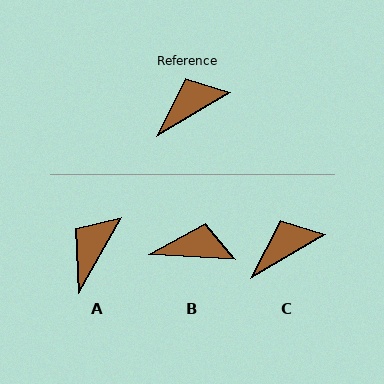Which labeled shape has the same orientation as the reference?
C.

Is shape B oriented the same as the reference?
No, it is off by about 34 degrees.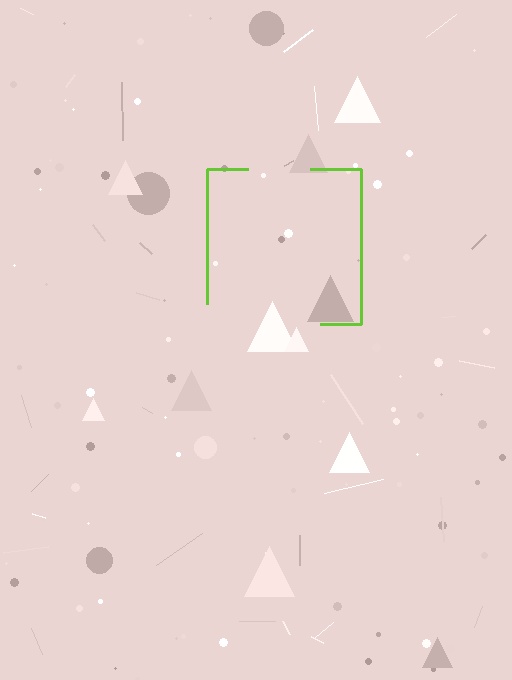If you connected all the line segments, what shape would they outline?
They would outline a square.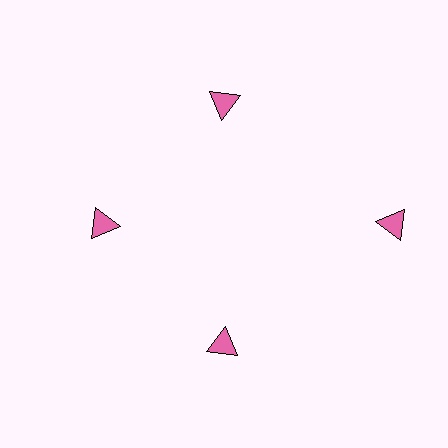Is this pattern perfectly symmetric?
No. The 4 pink triangles are arranged in a ring, but one element near the 3 o'clock position is pushed outward from the center, breaking the 4-fold rotational symmetry.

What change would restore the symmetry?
The symmetry would be restored by moving it inward, back onto the ring so that all 4 triangles sit at equal angles and equal distance from the center.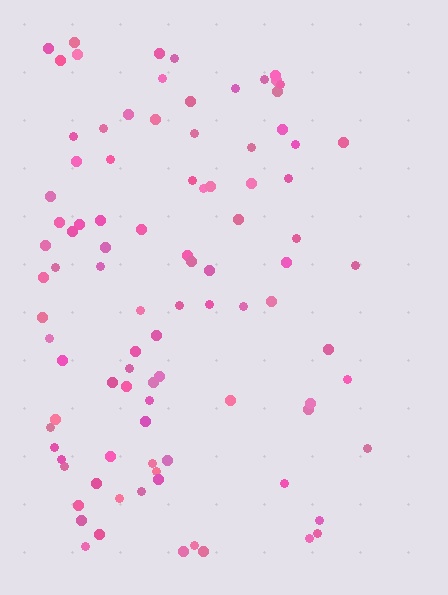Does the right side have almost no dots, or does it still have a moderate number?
Still a moderate number, just noticeably fewer than the left.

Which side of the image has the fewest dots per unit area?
The right.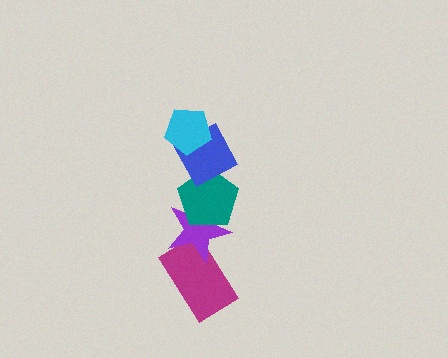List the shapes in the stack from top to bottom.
From top to bottom: the cyan pentagon, the blue diamond, the teal pentagon, the purple star, the magenta rectangle.